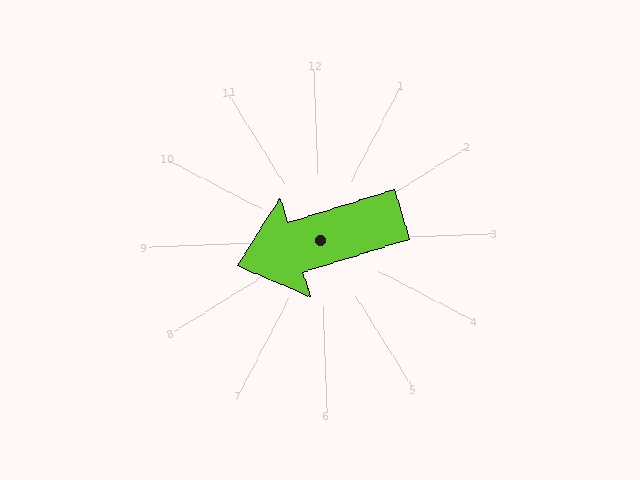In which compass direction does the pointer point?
West.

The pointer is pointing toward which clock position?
Roughly 8 o'clock.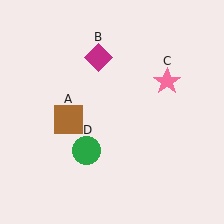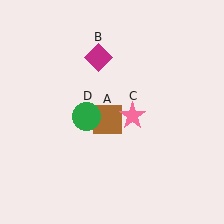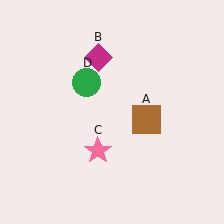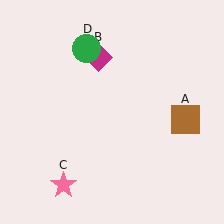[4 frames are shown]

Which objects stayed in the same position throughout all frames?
Magenta diamond (object B) remained stationary.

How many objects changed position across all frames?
3 objects changed position: brown square (object A), pink star (object C), green circle (object D).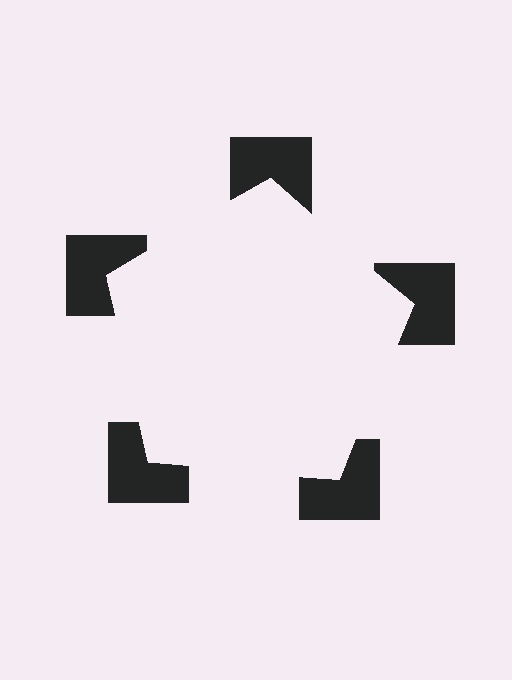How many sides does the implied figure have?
5 sides.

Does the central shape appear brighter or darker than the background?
It typically appears slightly brighter than the background, even though no actual brightness change is drawn.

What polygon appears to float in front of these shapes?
An illusory pentagon — its edges are inferred from the aligned wedge cuts in the notched squares, not physically drawn.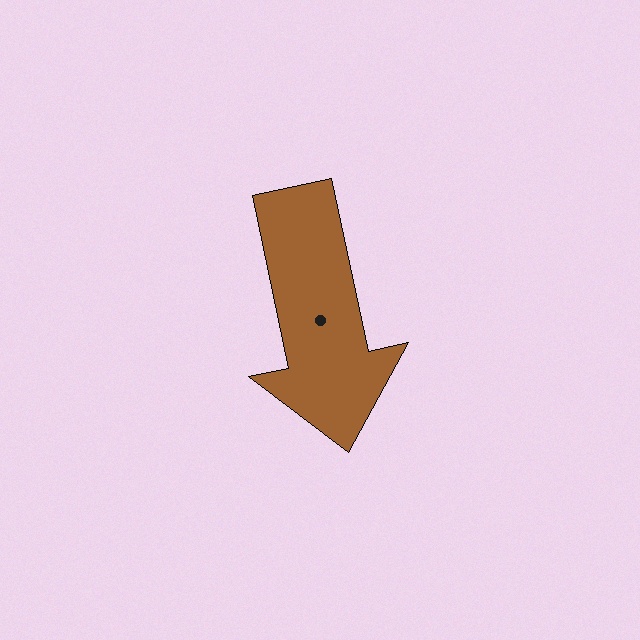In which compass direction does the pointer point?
South.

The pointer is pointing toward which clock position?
Roughly 6 o'clock.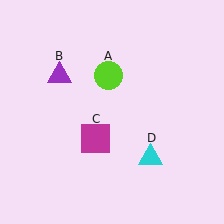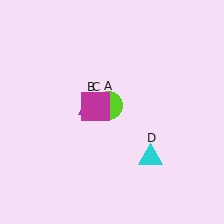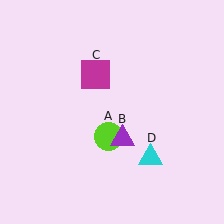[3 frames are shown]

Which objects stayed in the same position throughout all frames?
Cyan triangle (object D) remained stationary.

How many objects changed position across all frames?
3 objects changed position: lime circle (object A), purple triangle (object B), magenta square (object C).